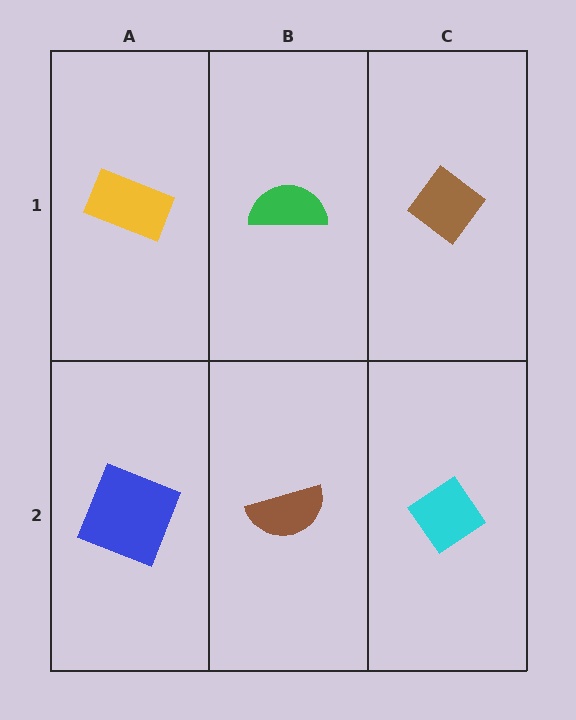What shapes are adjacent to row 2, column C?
A brown diamond (row 1, column C), a brown semicircle (row 2, column B).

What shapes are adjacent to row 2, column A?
A yellow rectangle (row 1, column A), a brown semicircle (row 2, column B).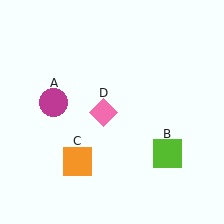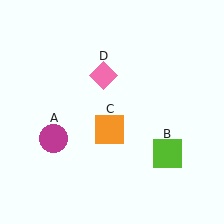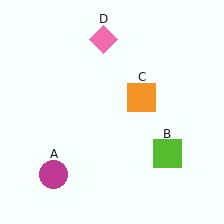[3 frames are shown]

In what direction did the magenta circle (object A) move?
The magenta circle (object A) moved down.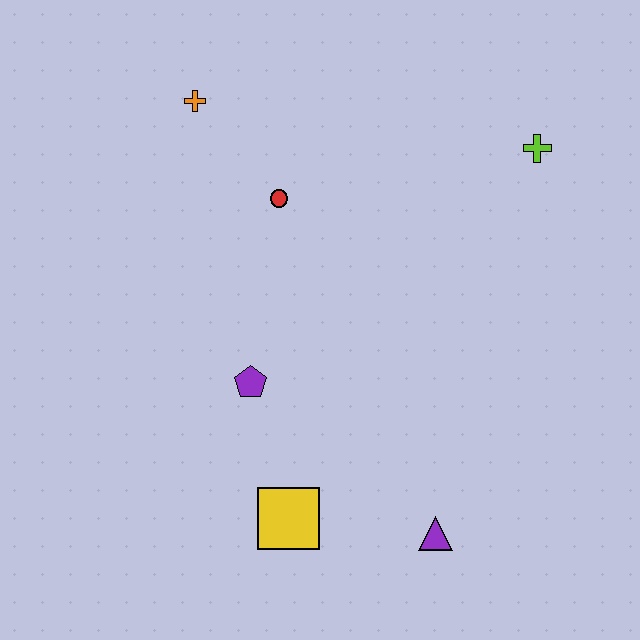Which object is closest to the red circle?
The orange cross is closest to the red circle.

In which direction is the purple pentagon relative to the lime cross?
The purple pentagon is to the left of the lime cross.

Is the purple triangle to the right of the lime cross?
No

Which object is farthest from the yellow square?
The lime cross is farthest from the yellow square.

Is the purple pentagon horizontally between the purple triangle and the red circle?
No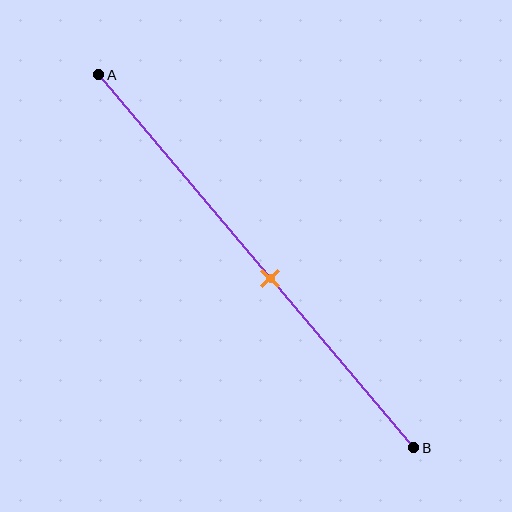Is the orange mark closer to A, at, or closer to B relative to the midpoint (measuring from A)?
The orange mark is closer to point B than the midpoint of segment AB.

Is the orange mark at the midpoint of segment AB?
No, the mark is at about 55% from A, not at the 50% midpoint.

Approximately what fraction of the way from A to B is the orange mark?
The orange mark is approximately 55% of the way from A to B.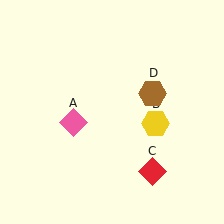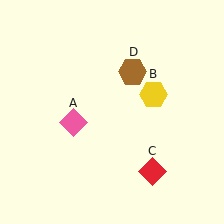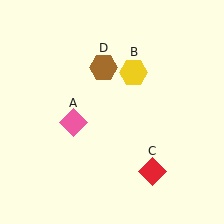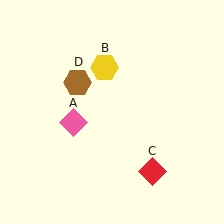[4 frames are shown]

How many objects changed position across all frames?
2 objects changed position: yellow hexagon (object B), brown hexagon (object D).